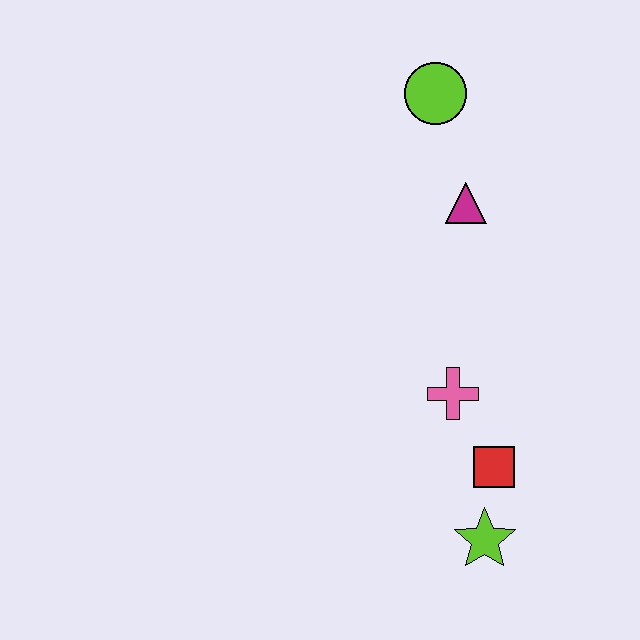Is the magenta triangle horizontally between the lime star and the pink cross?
Yes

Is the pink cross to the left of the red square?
Yes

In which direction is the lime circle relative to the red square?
The lime circle is above the red square.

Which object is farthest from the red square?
The lime circle is farthest from the red square.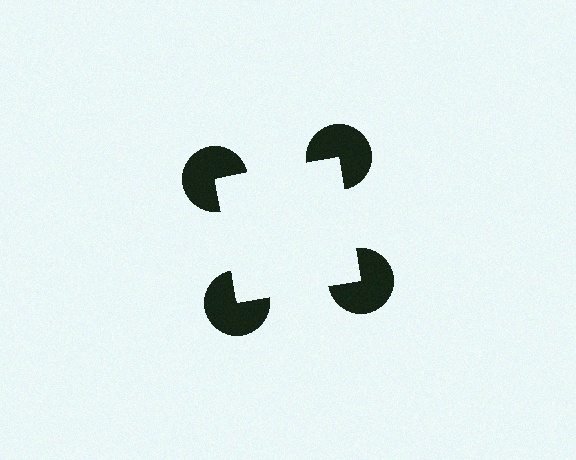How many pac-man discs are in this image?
There are 4 — one at each vertex of the illusory square.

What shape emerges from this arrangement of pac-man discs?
An illusory square — its edges are inferred from the aligned wedge cuts in the pac-man discs, not physically drawn.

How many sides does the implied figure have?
4 sides.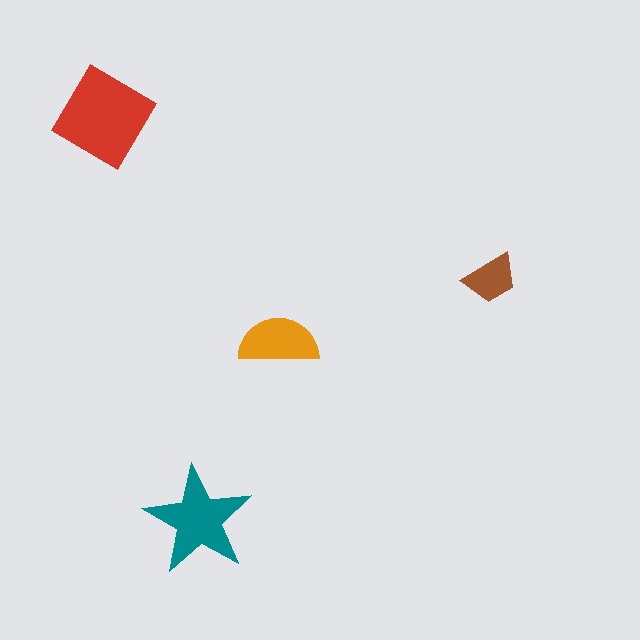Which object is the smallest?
The brown trapezoid.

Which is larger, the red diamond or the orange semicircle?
The red diamond.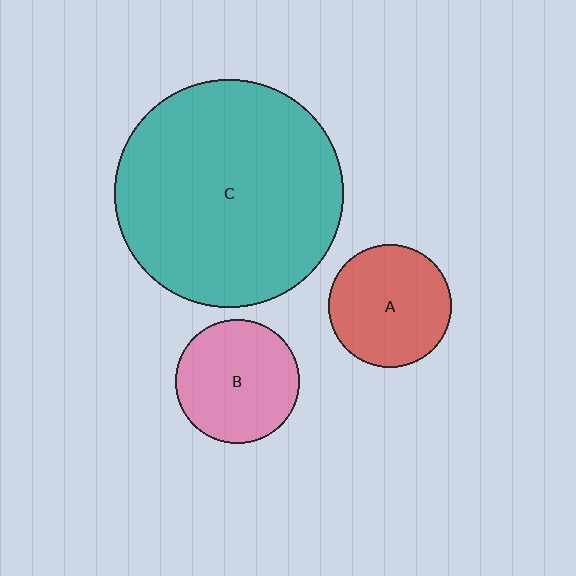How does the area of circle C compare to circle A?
Approximately 3.4 times.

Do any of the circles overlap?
No, none of the circles overlap.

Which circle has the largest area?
Circle C (teal).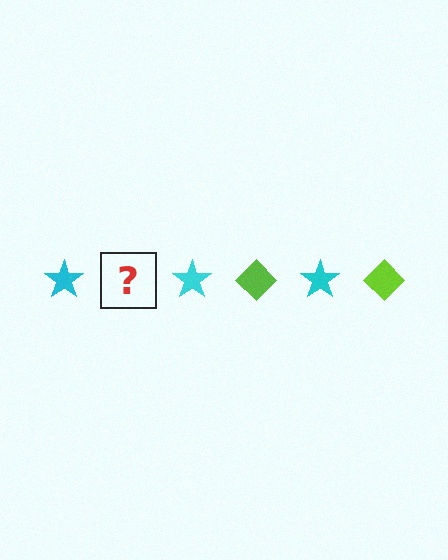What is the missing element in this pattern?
The missing element is a lime diamond.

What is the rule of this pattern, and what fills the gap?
The rule is that the pattern alternates between cyan star and lime diamond. The gap should be filled with a lime diamond.